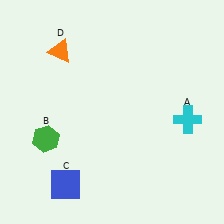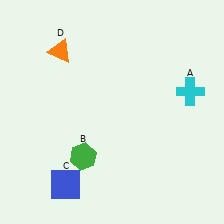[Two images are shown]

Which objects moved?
The objects that moved are: the cyan cross (A), the green hexagon (B).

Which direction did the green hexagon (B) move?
The green hexagon (B) moved right.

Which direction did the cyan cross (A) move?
The cyan cross (A) moved up.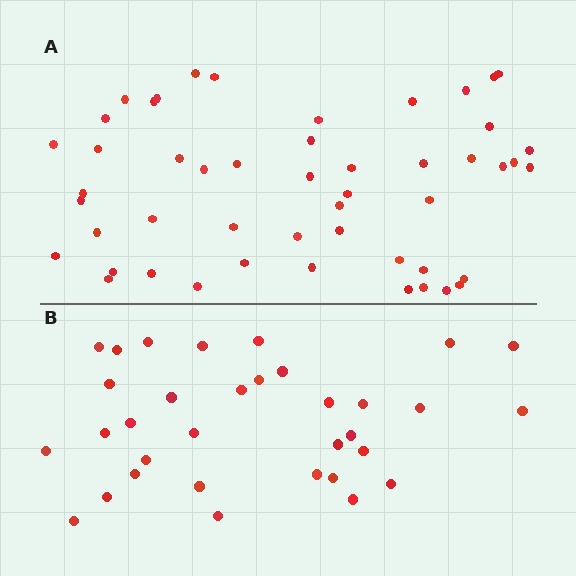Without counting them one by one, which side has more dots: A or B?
Region A (the top region) has more dots.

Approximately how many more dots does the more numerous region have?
Region A has approximately 15 more dots than region B.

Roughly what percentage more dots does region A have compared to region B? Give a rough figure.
About 50% more.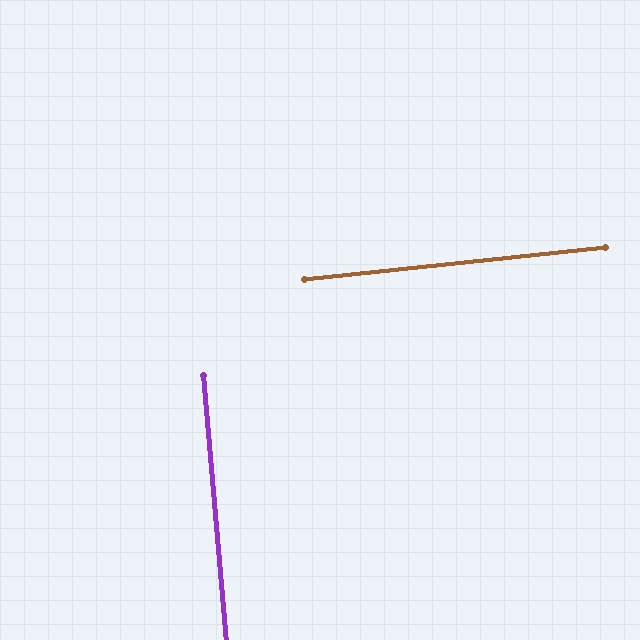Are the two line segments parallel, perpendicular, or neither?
Perpendicular — they meet at approximately 89°.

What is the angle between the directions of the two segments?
Approximately 89 degrees.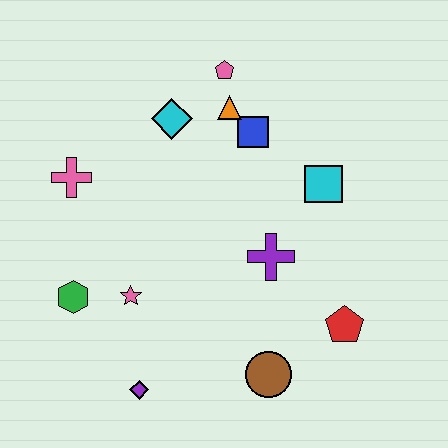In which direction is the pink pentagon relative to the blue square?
The pink pentagon is above the blue square.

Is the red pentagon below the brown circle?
No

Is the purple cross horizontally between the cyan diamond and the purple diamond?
No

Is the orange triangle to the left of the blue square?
Yes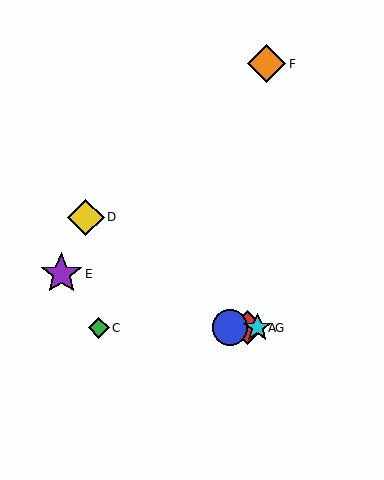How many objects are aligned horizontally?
4 objects (A, B, C, G) are aligned horizontally.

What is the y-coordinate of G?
Object G is at y≈328.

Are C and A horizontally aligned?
Yes, both are at y≈328.